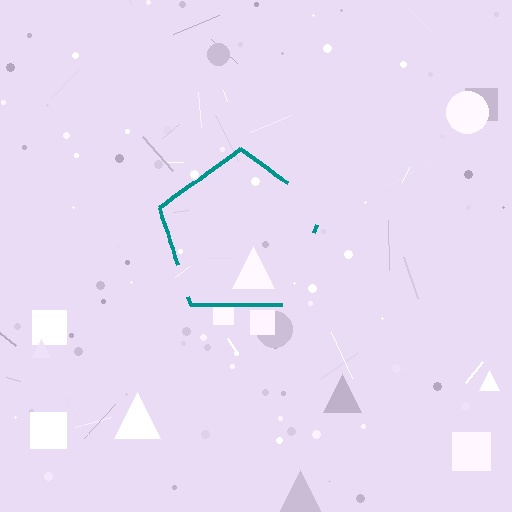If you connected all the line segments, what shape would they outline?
They would outline a pentagon.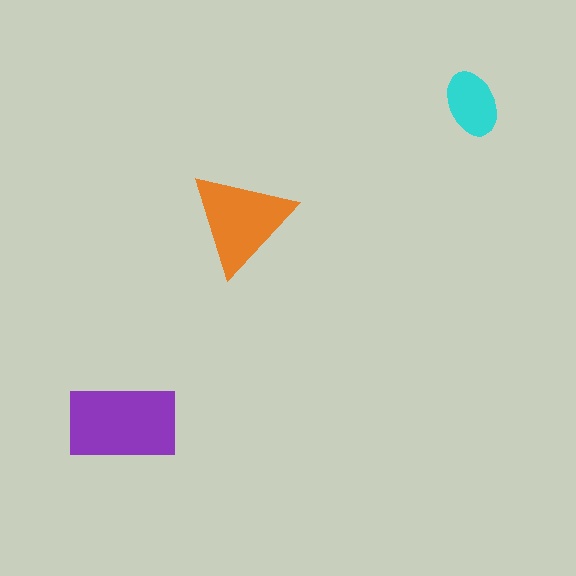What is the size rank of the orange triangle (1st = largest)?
2nd.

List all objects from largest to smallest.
The purple rectangle, the orange triangle, the cyan ellipse.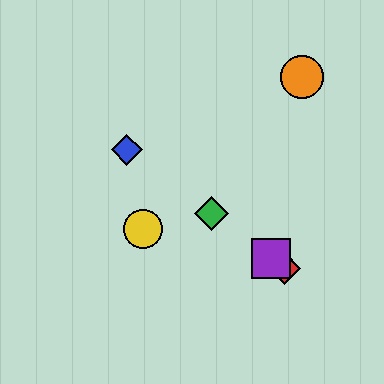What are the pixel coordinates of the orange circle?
The orange circle is at (302, 77).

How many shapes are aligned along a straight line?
4 shapes (the red diamond, the blue diamond, the green diamond, the purple square) are aligned along a straight line.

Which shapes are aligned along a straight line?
The red diamond, the blue diamond, the green diamond, the purple square are aligned along a straight line.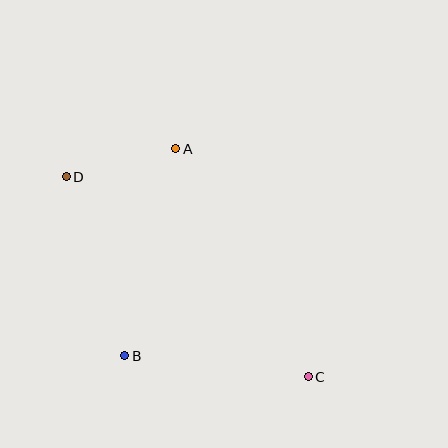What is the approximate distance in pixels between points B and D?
The distance between B and D is approximately 188 pixels.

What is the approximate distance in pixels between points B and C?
The distance between B and C is approximately 185 pixels.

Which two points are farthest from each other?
Points C and D are farthest from each other.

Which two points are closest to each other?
Points A and D are closest to each other.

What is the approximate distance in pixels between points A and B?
The distance between A and B is approximately 213 pixels.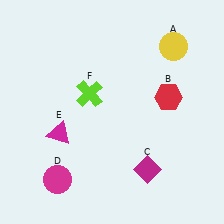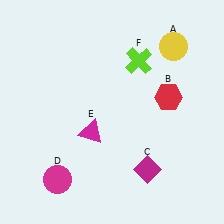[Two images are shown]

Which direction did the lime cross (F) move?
The lime cross (F) moved right.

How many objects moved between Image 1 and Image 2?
2 objects moved between the two images.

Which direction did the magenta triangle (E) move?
The magenta triangle (E) moved right.